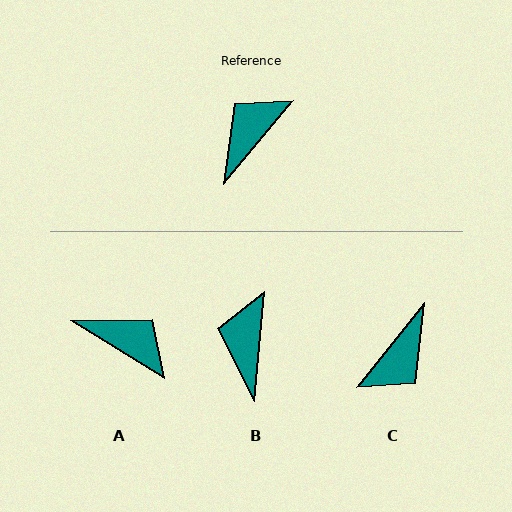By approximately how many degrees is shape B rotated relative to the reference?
Approximately 35 degrees counter-clockwise.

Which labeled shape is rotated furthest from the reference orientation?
C, about 179 degrees away.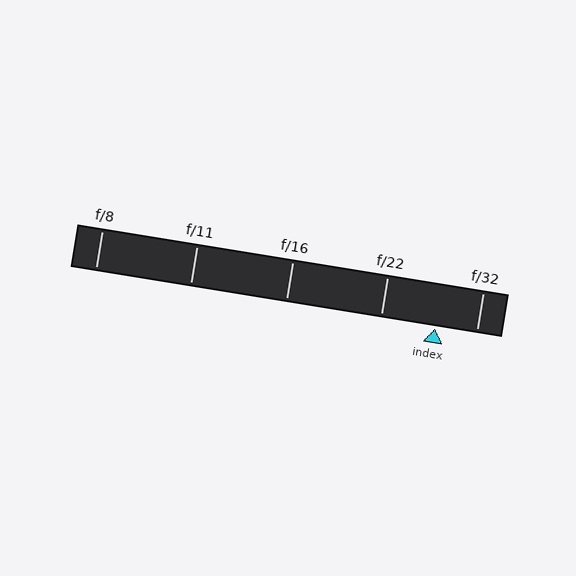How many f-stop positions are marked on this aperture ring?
There are 5 f-stop positions marked.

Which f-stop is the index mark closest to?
The index mark is closest to f/32.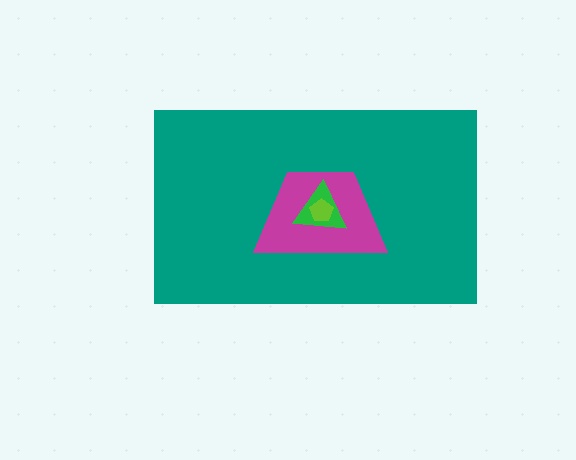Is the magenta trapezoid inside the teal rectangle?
Yes.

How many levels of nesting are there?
4.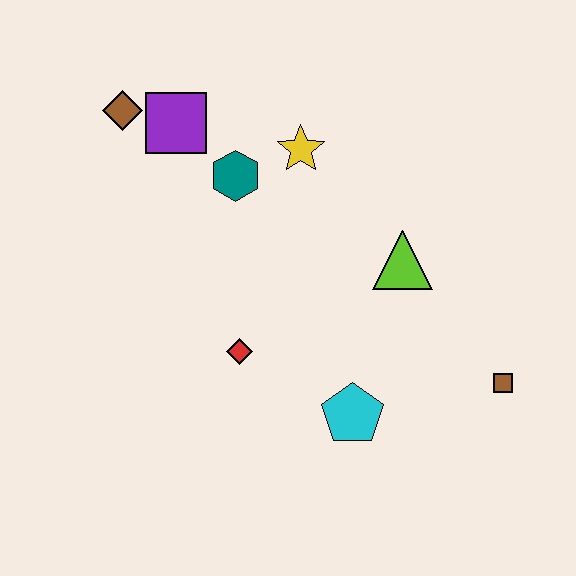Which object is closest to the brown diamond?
The purple square is closest to the brown diamond.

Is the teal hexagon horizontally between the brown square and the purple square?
Yes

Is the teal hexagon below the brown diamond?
Yes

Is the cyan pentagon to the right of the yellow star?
Yes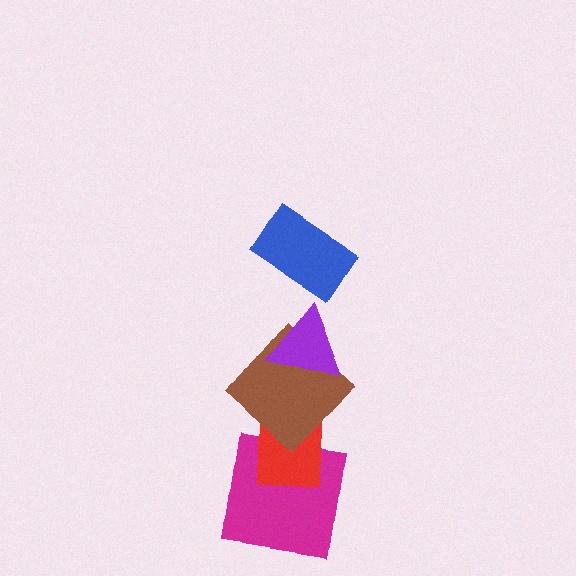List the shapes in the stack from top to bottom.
From top to bottom: the blue rectangle, the purple triangle, the brown diamond, the red rectangle, the magenta square.